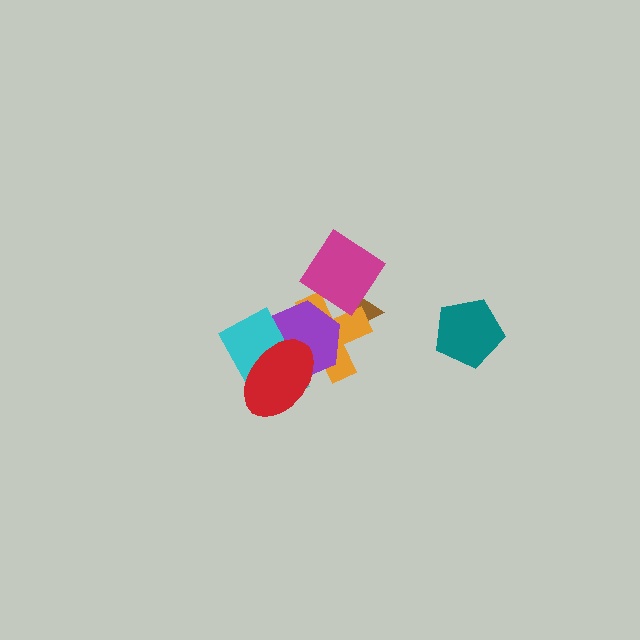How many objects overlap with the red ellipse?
3 objects overlap with the red ellipse.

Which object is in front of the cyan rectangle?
The red ellipse is in front of the cyan rectangle.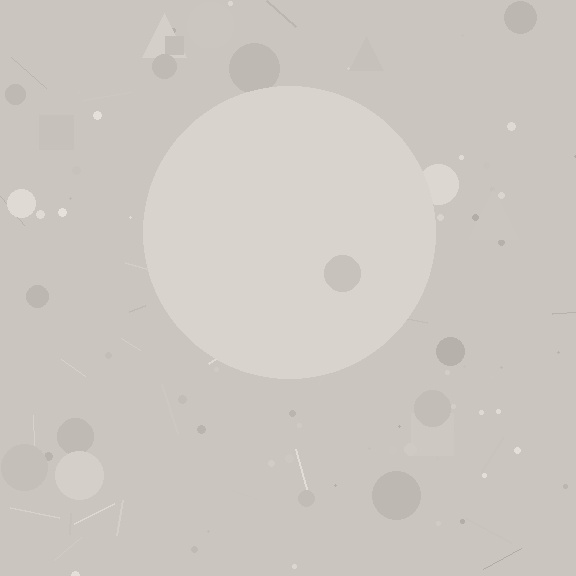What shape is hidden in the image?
A circle is hidden in the image.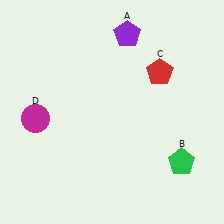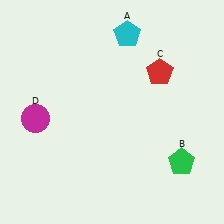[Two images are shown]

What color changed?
The pentagon (A) changed from purple in Image 1 to cyan in Image 2.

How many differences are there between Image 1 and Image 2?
There is 1 difference between the two images.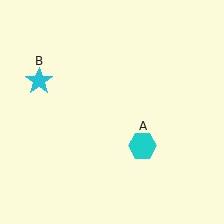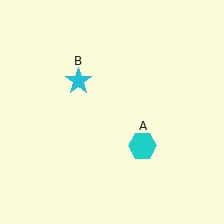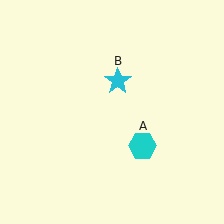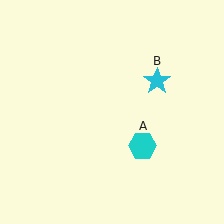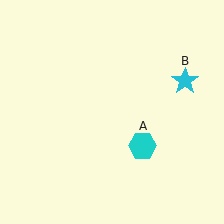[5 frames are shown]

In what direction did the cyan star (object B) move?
The cyan star (object B) moved right.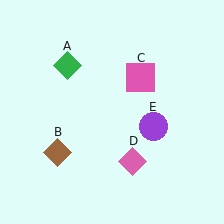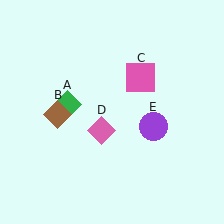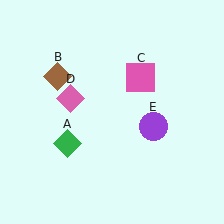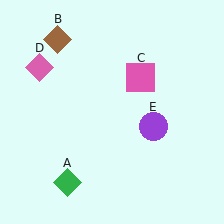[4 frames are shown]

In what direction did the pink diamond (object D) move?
The pink diamond (object D) moved up and to the left.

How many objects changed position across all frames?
3 objects changed position: green diamond (object A), brown diamond (object B), pink diamond (object D).